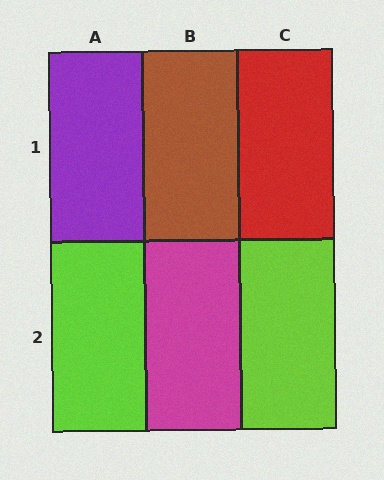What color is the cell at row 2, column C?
Lime.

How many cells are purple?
1 cell is purple.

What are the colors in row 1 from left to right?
Purple, brown, red.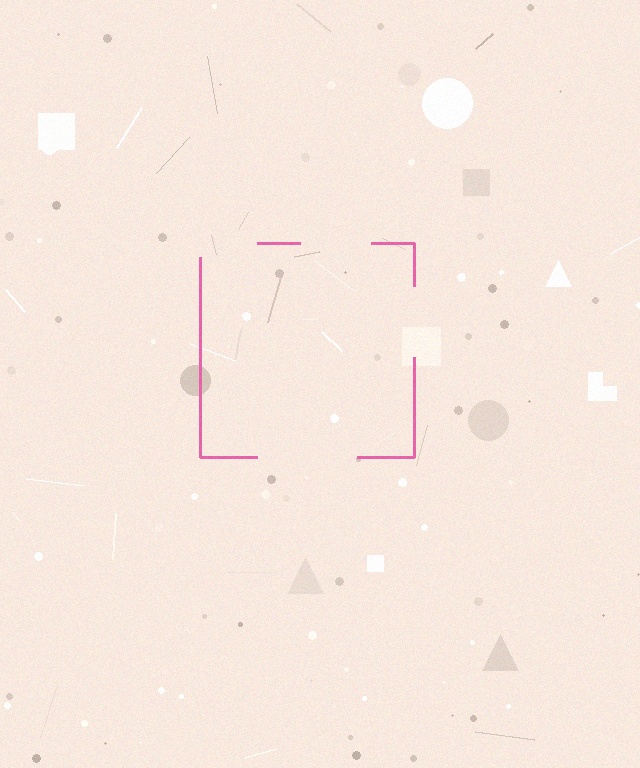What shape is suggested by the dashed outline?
The dashed outline suggests a square.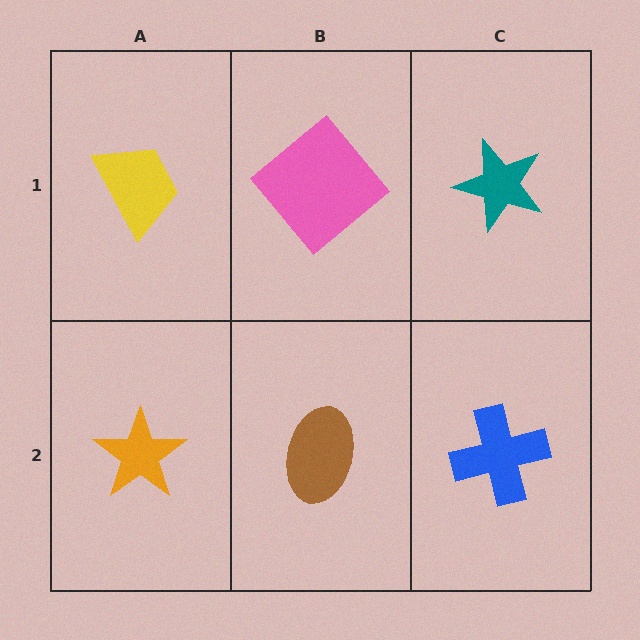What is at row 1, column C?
A teal star.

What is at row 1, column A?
A yellow trapezoid.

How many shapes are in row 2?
3 shapes.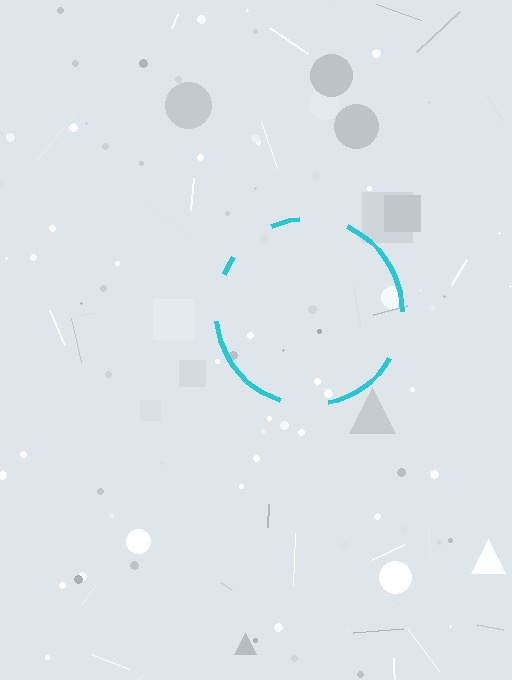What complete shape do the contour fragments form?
The contour fragments form a circle.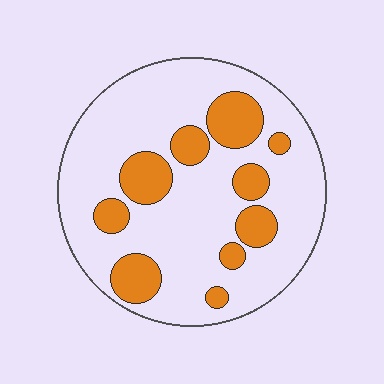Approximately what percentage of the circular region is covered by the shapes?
Approximately 25%.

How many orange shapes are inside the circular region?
10.